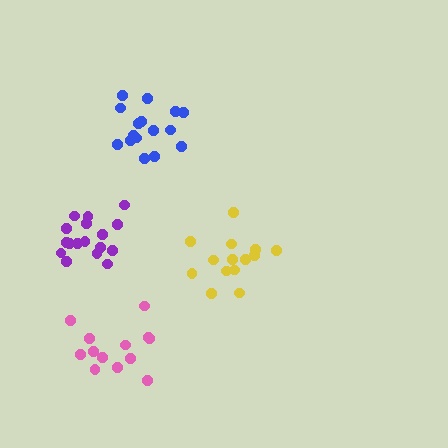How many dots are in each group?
Group 1: 14 dots, Group 2: 17 dots, Group 3: 17 dots, Group 4: 13 dots (61 total).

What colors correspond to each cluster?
The clusters are colored: yellow, blue, purple, pink.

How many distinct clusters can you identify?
There are 4 distinct clusters.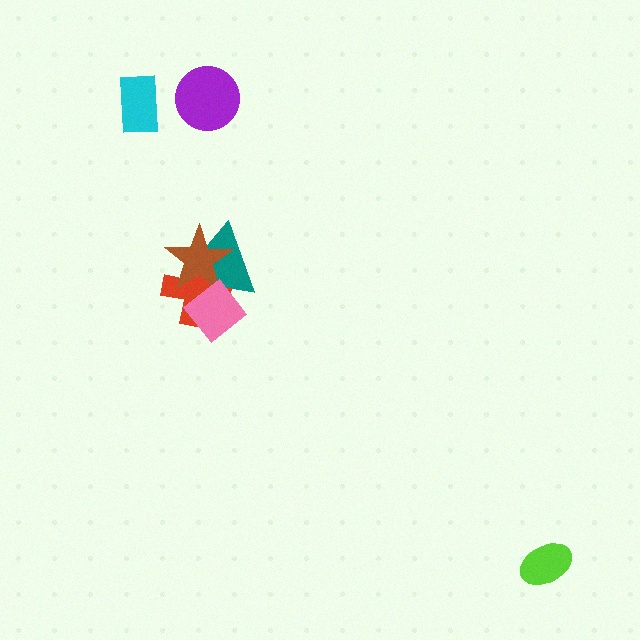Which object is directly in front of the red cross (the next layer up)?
The brown star is directly in front of the red cross.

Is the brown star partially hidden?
Yes, it is partially covered by another shape.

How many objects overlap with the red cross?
3 objects overlap with the red cross.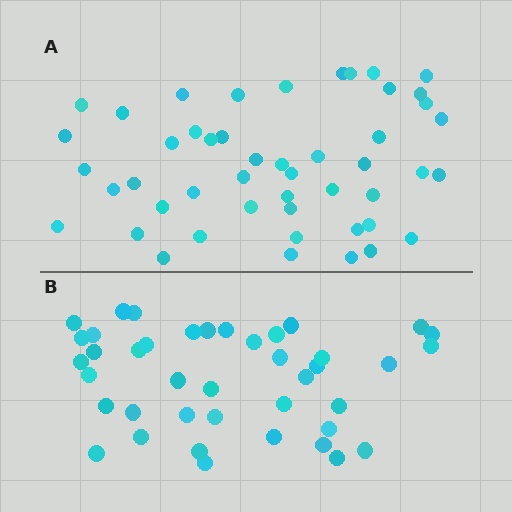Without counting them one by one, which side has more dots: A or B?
Region A (the top region) has more dots.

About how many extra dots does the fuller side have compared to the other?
Region A has roughly 8 or so more dots than region B.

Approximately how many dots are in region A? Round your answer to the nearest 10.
About 50 dots. (The exact count is 48, which rounds to 50.)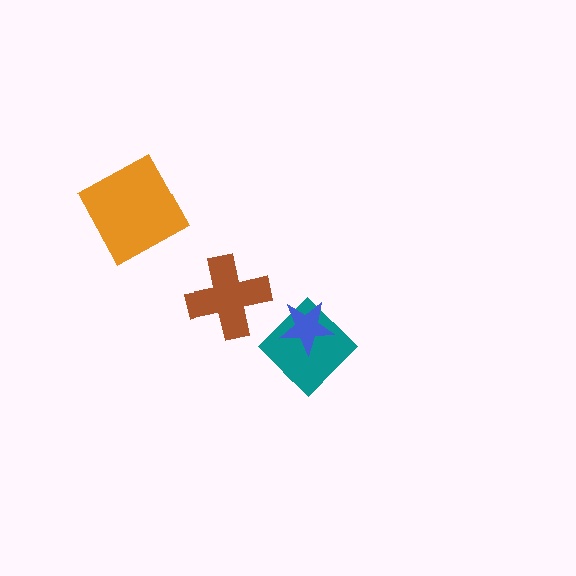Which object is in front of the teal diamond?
The blue star is in front of the teal diamond.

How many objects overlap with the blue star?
1 object overlaps with the blue star.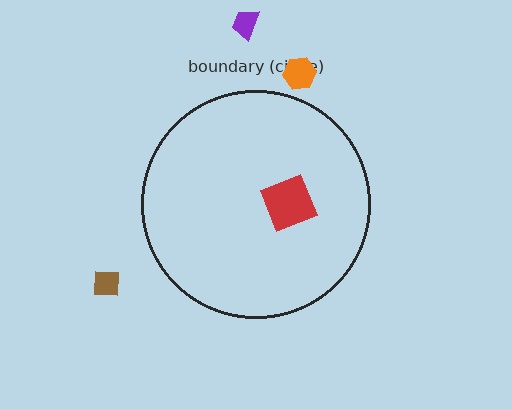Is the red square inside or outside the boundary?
Inside.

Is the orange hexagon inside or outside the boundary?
Outside.